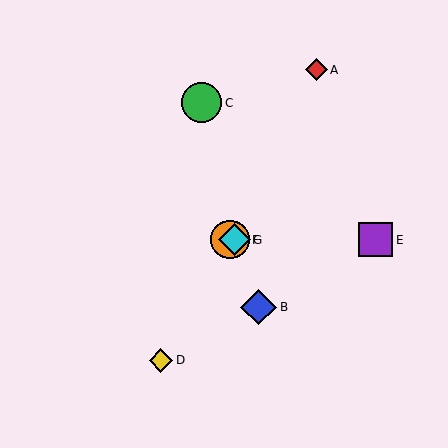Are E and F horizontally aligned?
Yes, both are at y≈240.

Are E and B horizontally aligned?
No, E is at y≈240 and B is at y≈307.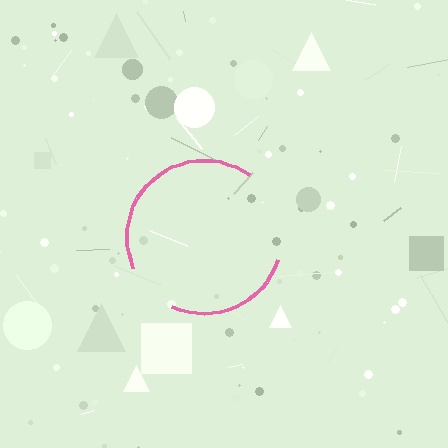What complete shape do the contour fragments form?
The contour fragments form a circle.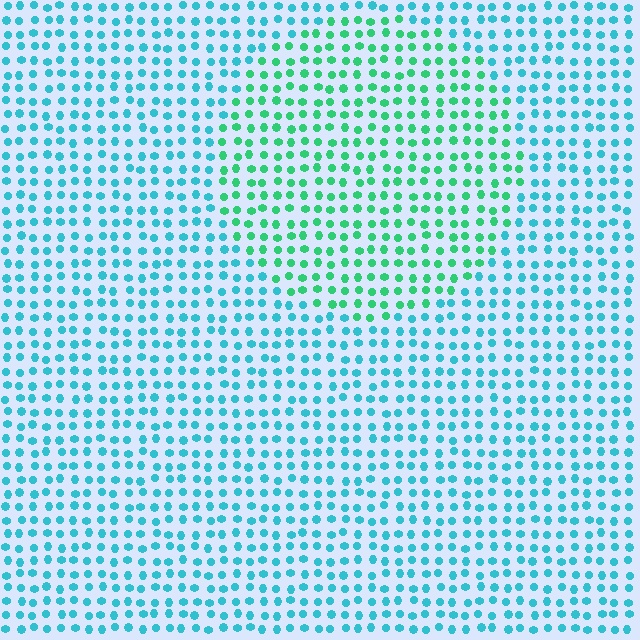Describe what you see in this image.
The image is filled with small cyan elements in a uniform arrangement. A circle-shaped region is visible where the elements are tinted to a slightly different hue, forming a subtle color boundary.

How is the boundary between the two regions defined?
The boundary is defined purely by a slight shift in hue (about 40 degrees). Spacing, size, and orientation are identical on both sides.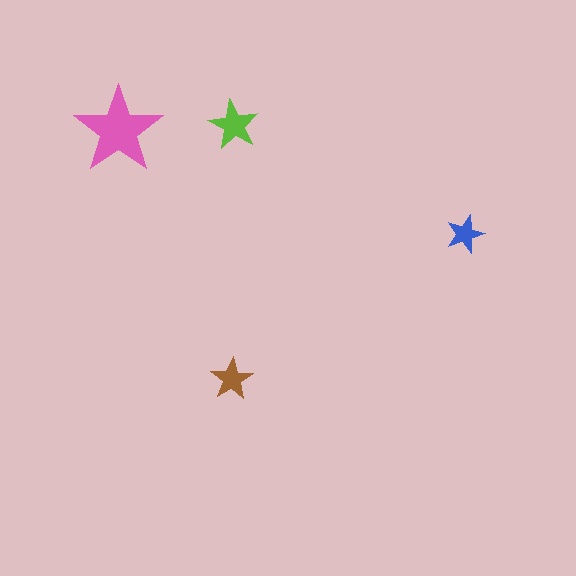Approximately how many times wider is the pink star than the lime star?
About 2 times wider.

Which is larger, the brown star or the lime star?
The lime one.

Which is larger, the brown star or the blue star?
The brown one.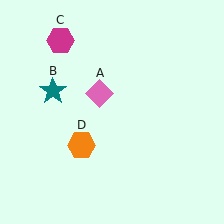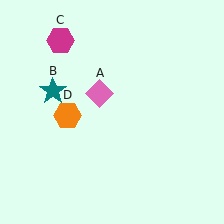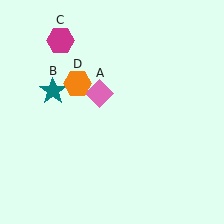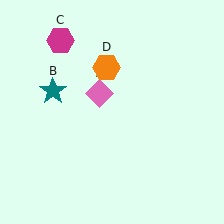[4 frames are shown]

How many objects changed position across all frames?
1 object changed position: orange hexagon (object D).